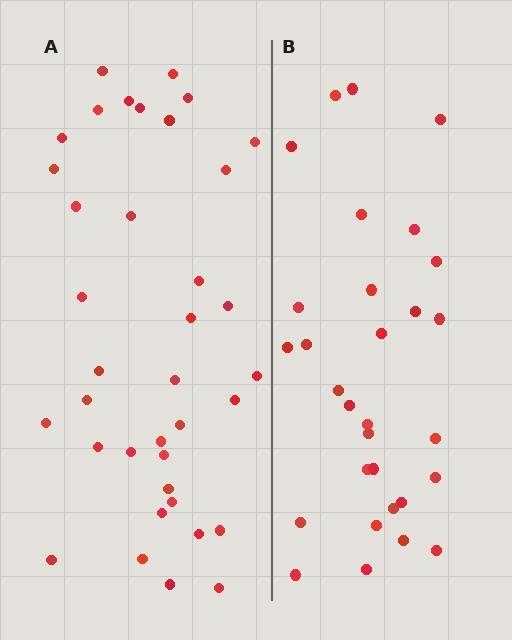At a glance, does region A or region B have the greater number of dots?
Region A (the left region) has more dots.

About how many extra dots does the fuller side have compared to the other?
Region A has roughly 8 or so more dots than region B.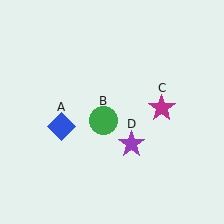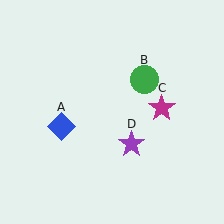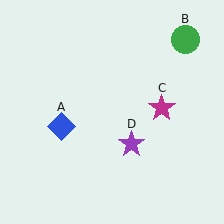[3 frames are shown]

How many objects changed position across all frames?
1 object changed position: green circle (object B).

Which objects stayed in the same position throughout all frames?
Blue diamond (object A) and magenta star (object C) and purple star (object D) remained stationary.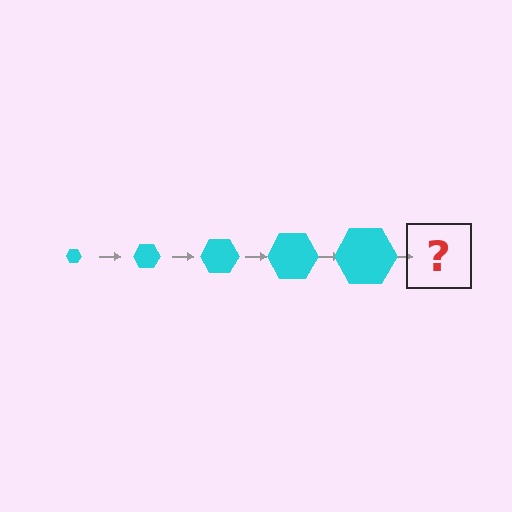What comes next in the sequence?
The next element should be a cyan hexagon, larger than the previous one.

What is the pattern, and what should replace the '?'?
The pattern is that the hexagon gets progressively larger each step. The '?' should be a cyan hexagon, larger than the previous one.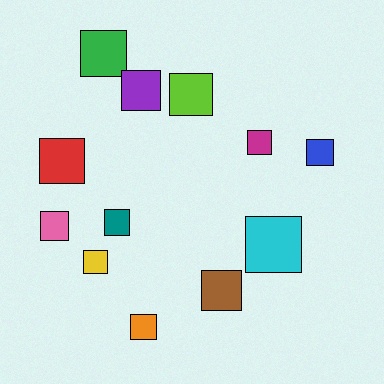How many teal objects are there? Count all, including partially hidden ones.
There is 1 teal object.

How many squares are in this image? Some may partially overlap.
There are 12 squares.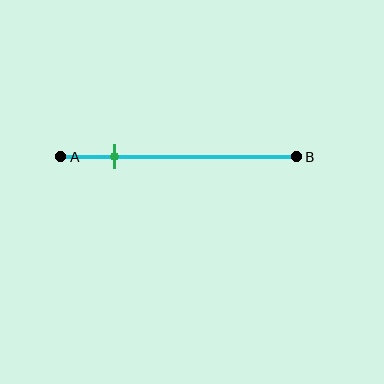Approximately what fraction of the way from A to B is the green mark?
The green mark is approximately 25% of the way from A to B.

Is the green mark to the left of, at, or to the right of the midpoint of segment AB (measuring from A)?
The green mark is to the left of the midpoint of segment AB.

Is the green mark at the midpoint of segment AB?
No, the mark is at about 25% from A, not at the 50% midpoint.